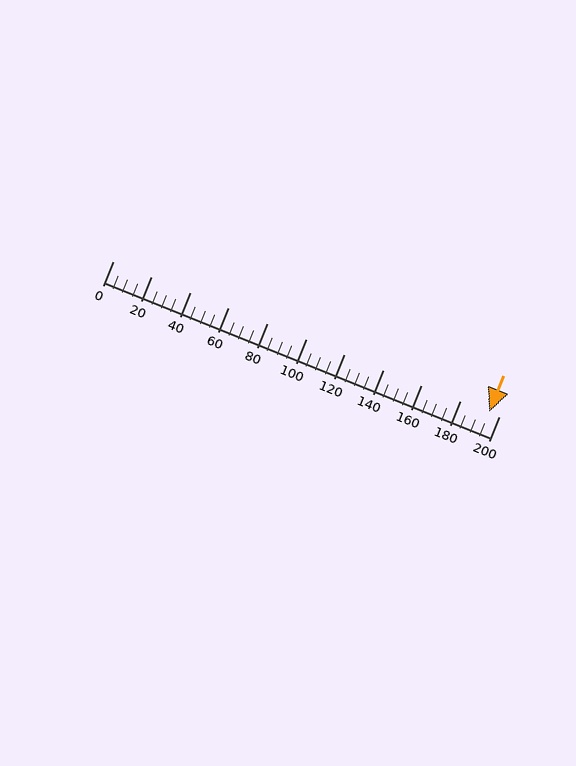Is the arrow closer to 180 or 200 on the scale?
The arrow is closer to 200.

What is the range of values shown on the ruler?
The ruler shows values from 0 to 200.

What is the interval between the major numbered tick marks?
The major tick marks are spaced 20 units apart.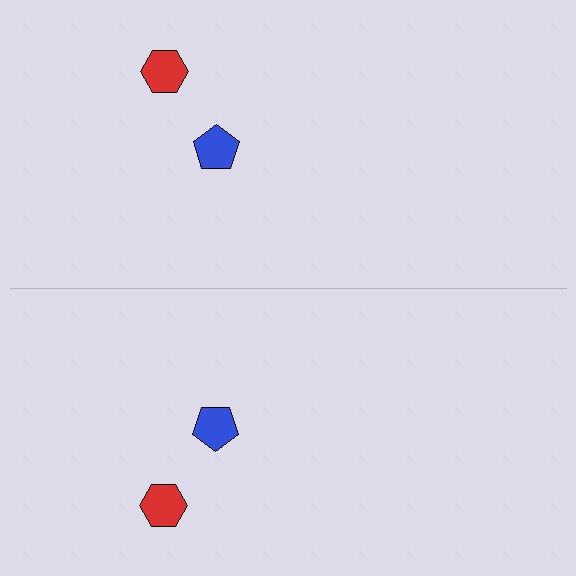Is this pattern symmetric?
Yes, this pattern has bilateral (reflection) symmetry.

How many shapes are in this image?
There are 4 shapes in this image.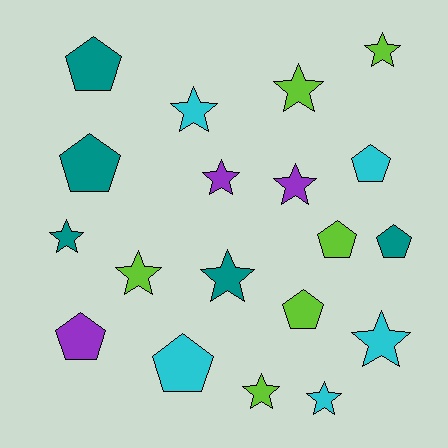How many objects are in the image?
There are 19 objects.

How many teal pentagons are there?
There are 3 teal pentagons.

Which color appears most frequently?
Lime, with 6 objects.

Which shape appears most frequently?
Star, with 11 objects.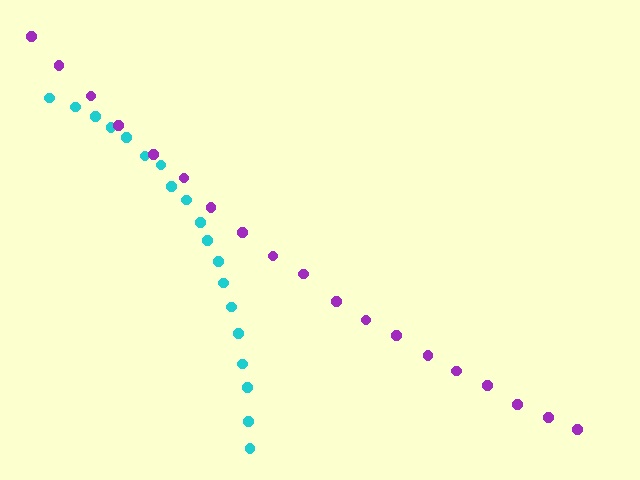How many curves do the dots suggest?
There are 2 distinct paths.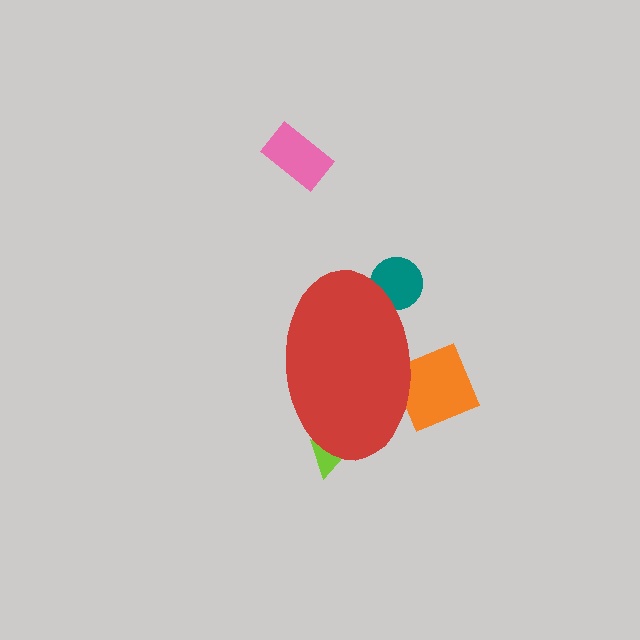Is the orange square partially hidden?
Yes, the orange square is partially hidden behind the red ellipse.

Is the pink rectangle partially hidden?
No, the pink rectangle is fully visible.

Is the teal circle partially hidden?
Yes, the teal circle is partially hidden behind the red ellipse.